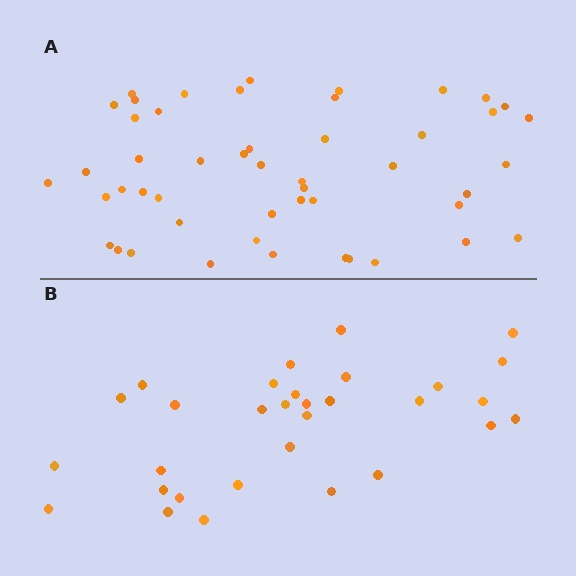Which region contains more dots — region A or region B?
Region A (the top region) has more dots.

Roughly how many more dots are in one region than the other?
Region A has approximately 20 more dots than region B.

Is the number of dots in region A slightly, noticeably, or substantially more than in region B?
Region A has substantially more. The ratio is roughly 1.6 to 1.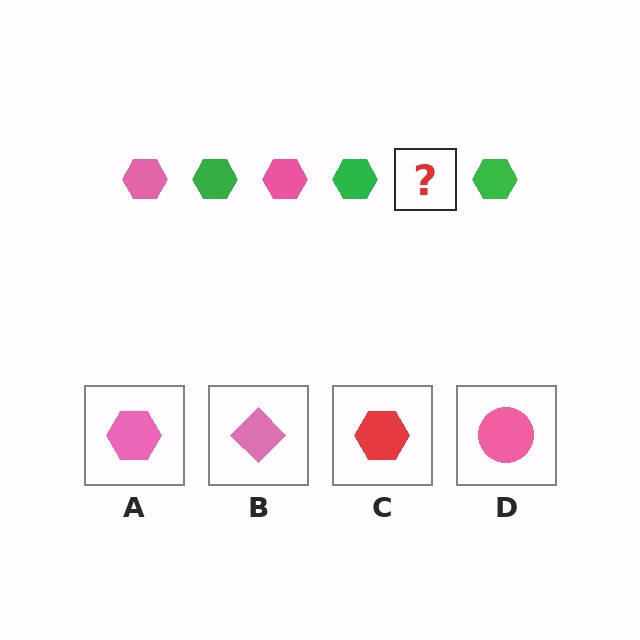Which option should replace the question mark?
Option A.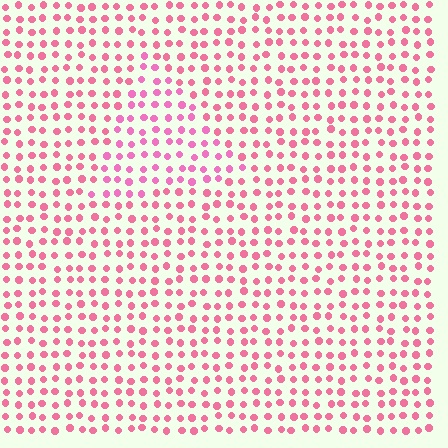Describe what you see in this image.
The image is filled with small pink elements in a uniform arrangement. A triangle-shaped region is visible where the elements are tinted to a slightly different hue, forming a subtle color boundary.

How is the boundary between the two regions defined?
The boundary is defined purely by a slight shift in hue (about 17 degrees). Spacing, size, and orientation are identical on both sides.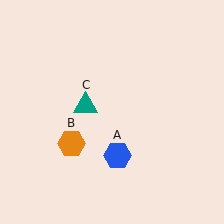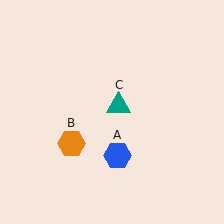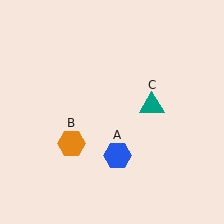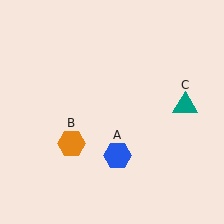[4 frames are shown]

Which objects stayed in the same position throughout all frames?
Blue hexagon (object A) and orange hexagon (object B) remained stationary.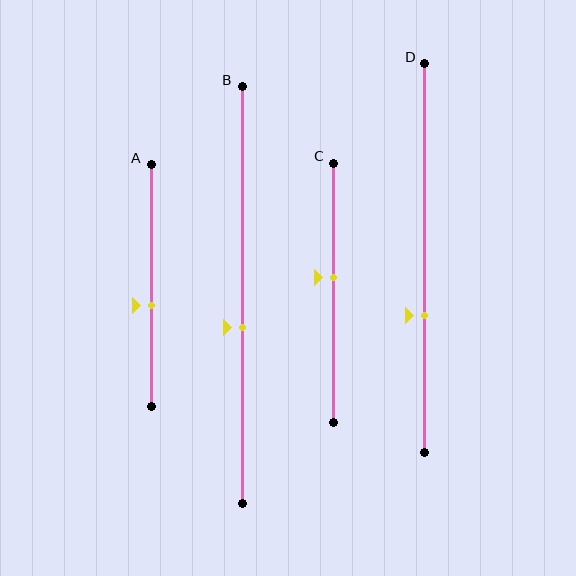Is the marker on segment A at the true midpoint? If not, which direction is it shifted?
No, the marker on segment A is shifted downward by about 8% of the segment length.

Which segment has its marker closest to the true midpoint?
Segment C has its marker closest to the true midpoint.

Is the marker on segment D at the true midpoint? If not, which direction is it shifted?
No, the marker on segment D is shifted downward by about 15% of the segment length.